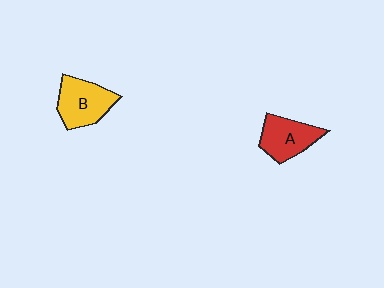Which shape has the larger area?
Shape B (yellow).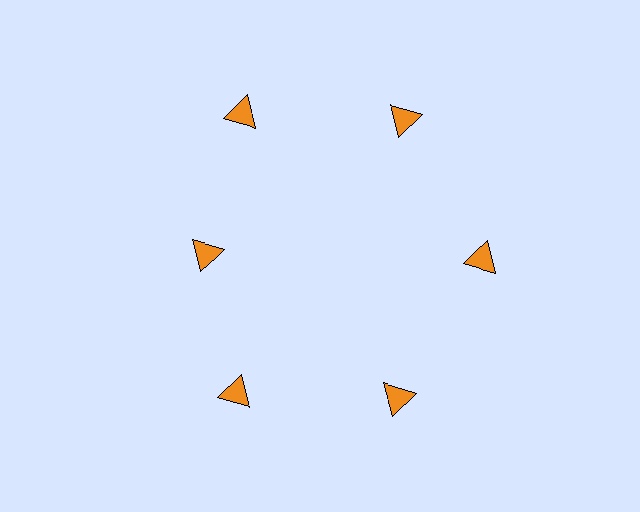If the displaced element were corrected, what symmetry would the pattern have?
It would have 6-fold rotational symmetry — the pattern would map onto itself every 60 degrees.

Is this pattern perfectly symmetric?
No. The 6 orange triangles are arranged in a ring, but one element near the 9 o'clock position is pulled inward toward the center, breaking the 6-fold rotational symmetry.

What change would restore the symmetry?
The symmetry would be restored by moving it outward, back onto the ring so that all 6 triangles sit at equal angles and equal distance from the center.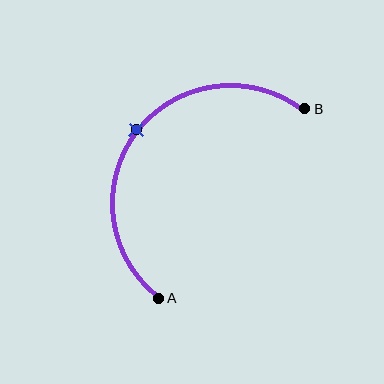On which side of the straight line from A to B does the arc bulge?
The arc bulges above and to the left of the straight line connecting A and B.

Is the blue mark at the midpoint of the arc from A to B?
Yes. The blue mark lies on the arc at equal arc-length from both A and B — it is the arc midpoint.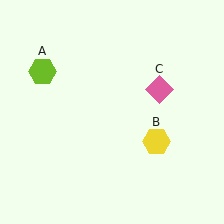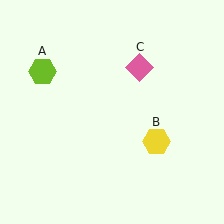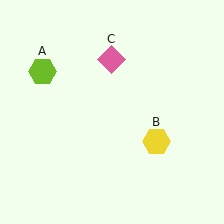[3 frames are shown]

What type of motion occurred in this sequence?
The pink diamond (object C) rotated counterclockwise around the center of the scene.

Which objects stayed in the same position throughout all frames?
Lime hexagon (object A) and yellow hexagon (object B) remained stationary.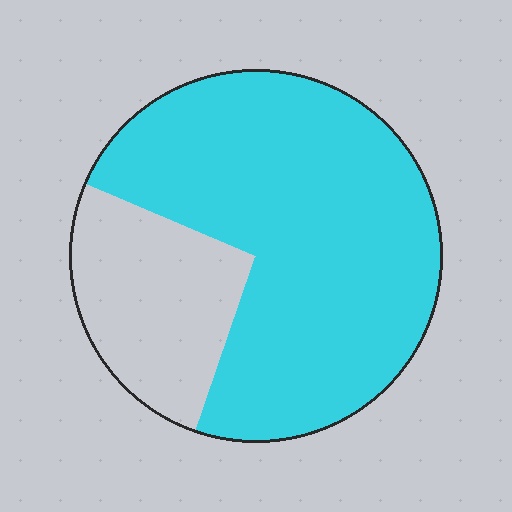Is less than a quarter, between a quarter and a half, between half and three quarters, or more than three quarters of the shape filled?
Between half and three quarters.